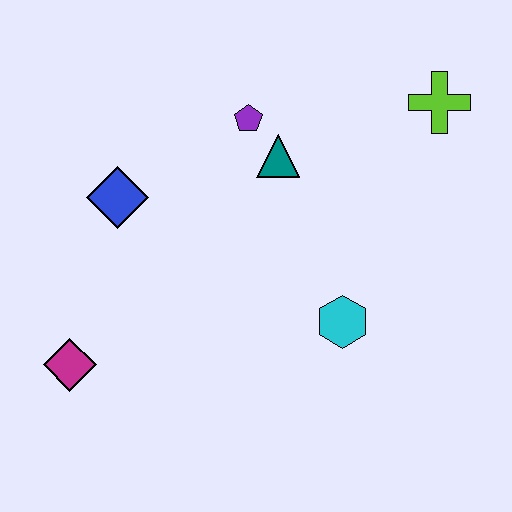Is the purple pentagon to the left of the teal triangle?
Yes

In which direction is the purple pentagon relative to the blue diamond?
The purple pentagon is to the right of the blue diamond.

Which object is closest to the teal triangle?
The purple pentagon is closest to the teal triangle.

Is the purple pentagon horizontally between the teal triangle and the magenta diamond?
Yes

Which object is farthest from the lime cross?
The magenta diamond is farthest from the lime cross.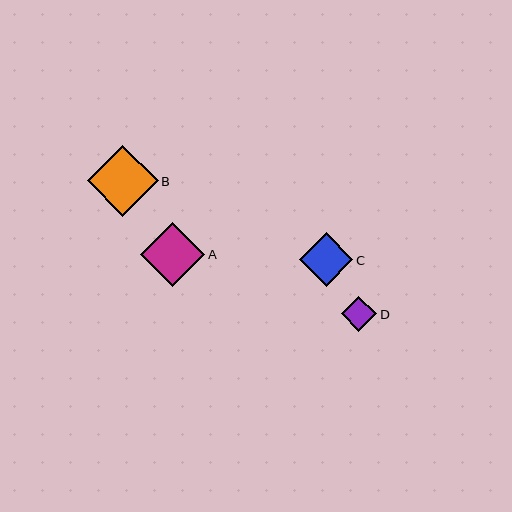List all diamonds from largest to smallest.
From largest to smallest: B, A, C, D.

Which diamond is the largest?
Diamond B is the largest with a size of approximately 71 pixels.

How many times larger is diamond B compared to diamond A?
Diamond B is approximately 1.1 times the size of diamond A.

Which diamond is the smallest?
Diamond D is the smallest with a size of approximately 35 pixels.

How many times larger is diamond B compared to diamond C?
Diamond B is approximately 1.3 times the size of diamond C.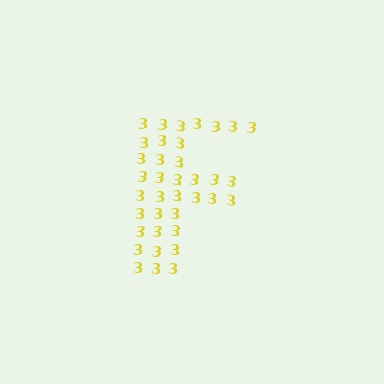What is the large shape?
The large shape is the letter F.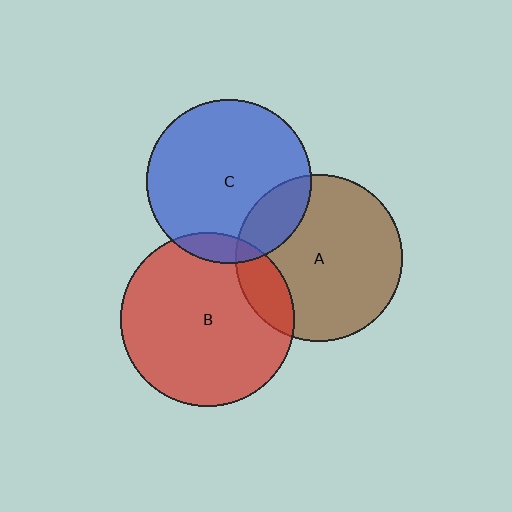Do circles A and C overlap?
Yes.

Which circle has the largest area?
Circle B (red).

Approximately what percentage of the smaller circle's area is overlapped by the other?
Approximately 20%.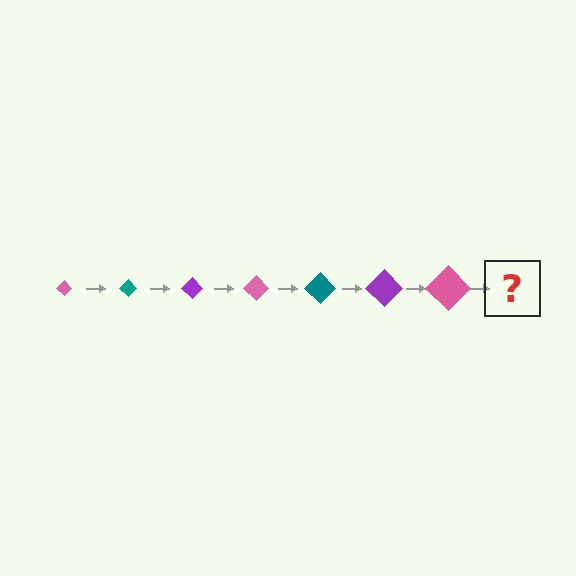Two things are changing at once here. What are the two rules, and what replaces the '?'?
The two rules are that the diamond grows larger each step and the color cycles through pink, teal, and purple. The '?' should be a teal diamond, larger than the previous one.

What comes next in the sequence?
The next element should be a teal diamond, larger than the previous one.